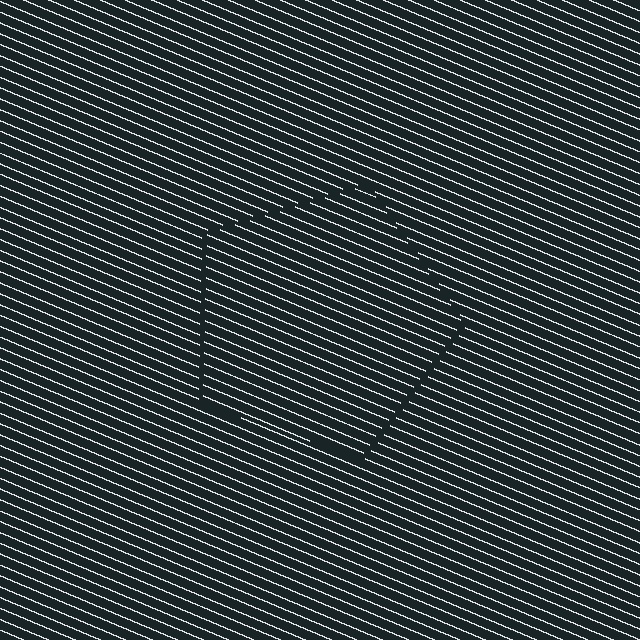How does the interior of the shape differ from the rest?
The interior of the shape contains the same grating, shifted by half a period — the contour is defined by the phase discontinuity where line-ends from the inner and outer gratings abut.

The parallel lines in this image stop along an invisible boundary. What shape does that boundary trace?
An illusory pentagon. The interior of the shape contains the same grating, shifted by half a period — the contour is defined by the phase discontinuity where line-ends from the inner and outer gratings abut.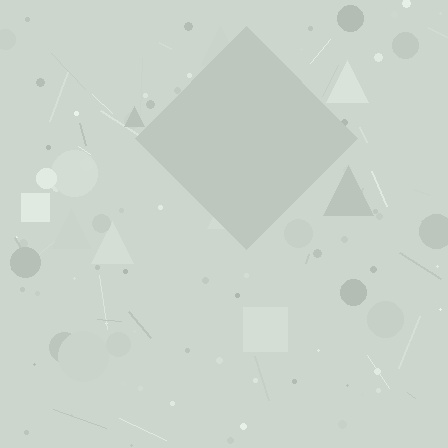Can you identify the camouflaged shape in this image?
The camouflaged shape is a diamond.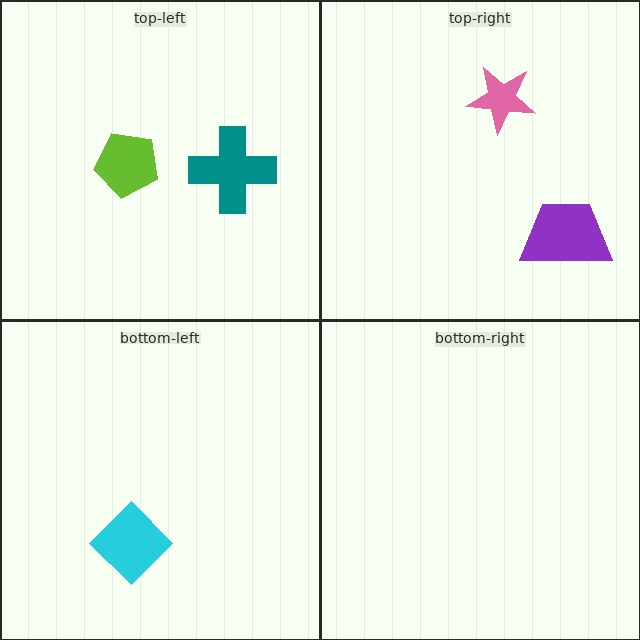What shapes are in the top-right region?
The pink star, the purple trapezoid.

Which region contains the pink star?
The top-right region.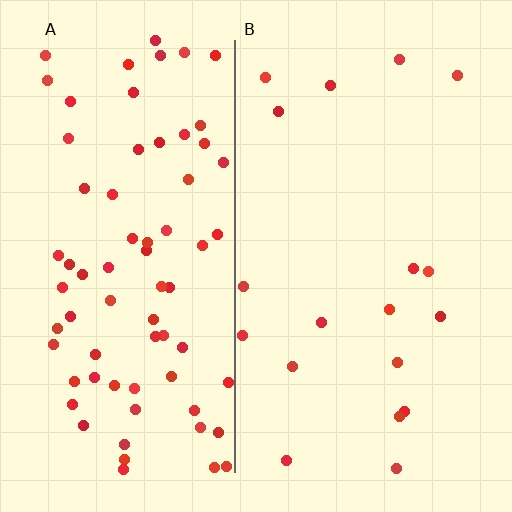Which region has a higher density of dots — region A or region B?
A (the left).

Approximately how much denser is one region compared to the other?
Approximately 4.0× — region A over region B.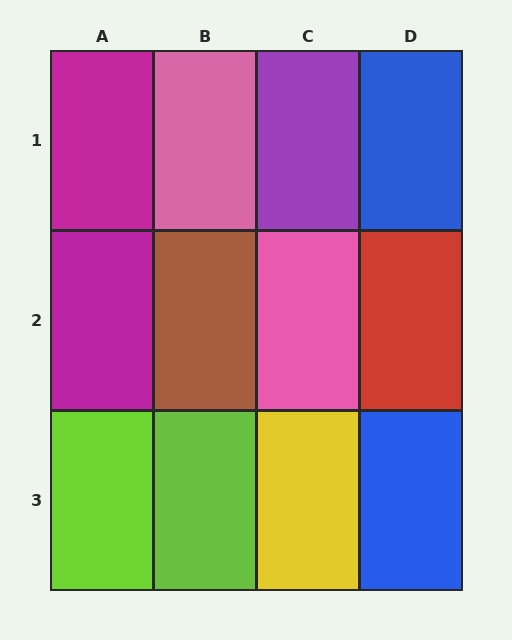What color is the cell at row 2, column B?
Brown.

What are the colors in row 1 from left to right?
Magenta, pink, purple, blue.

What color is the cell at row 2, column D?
Red.